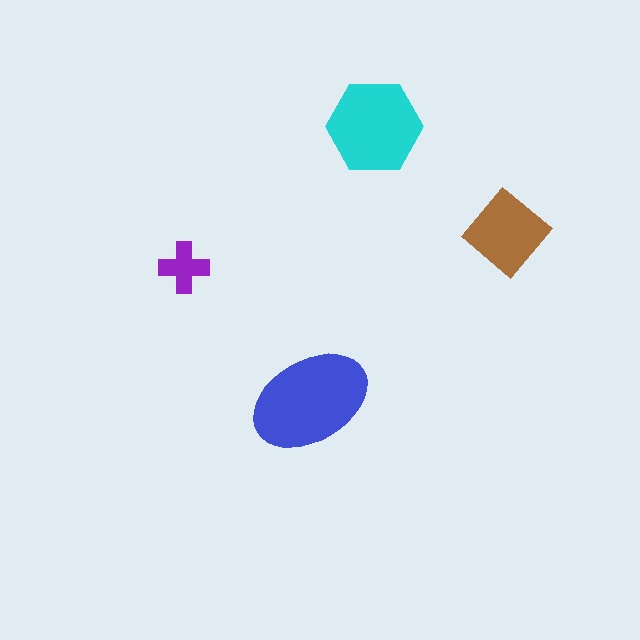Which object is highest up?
The cyan hexagon is topmost.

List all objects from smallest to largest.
The purple cross, the brown diamond, the cyan hexagon, the blue ellipse.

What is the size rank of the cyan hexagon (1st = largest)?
2nd.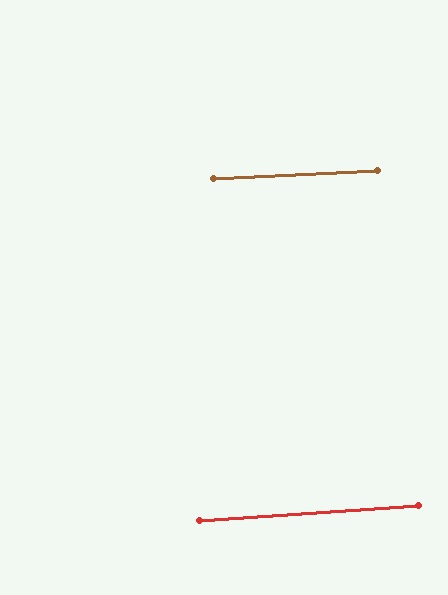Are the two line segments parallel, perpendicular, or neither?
Parallel — their directions differ by only 1.2°.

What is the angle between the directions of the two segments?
Approximately 1 degree.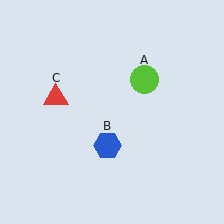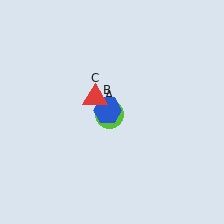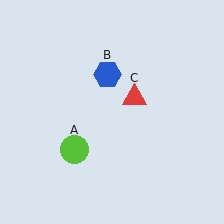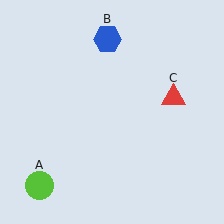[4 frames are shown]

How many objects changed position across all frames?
3 objects changed position: lime circle (object A), blue hexagon (object B), red triangle (object C).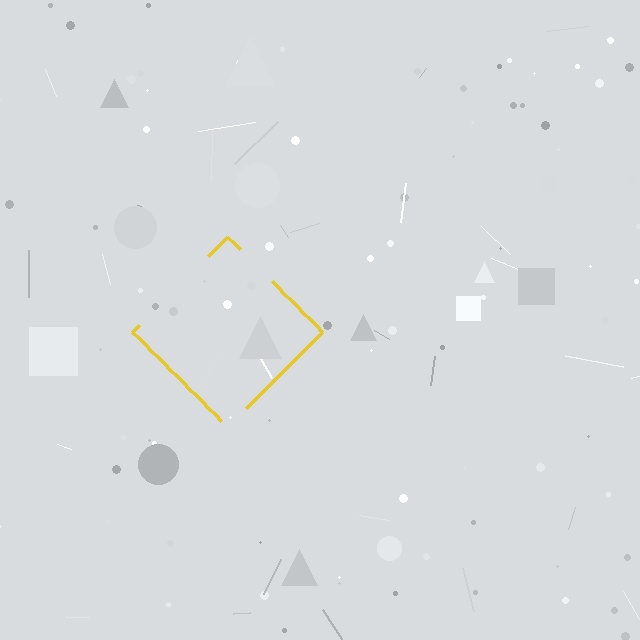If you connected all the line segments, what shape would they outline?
They would outline a diamond.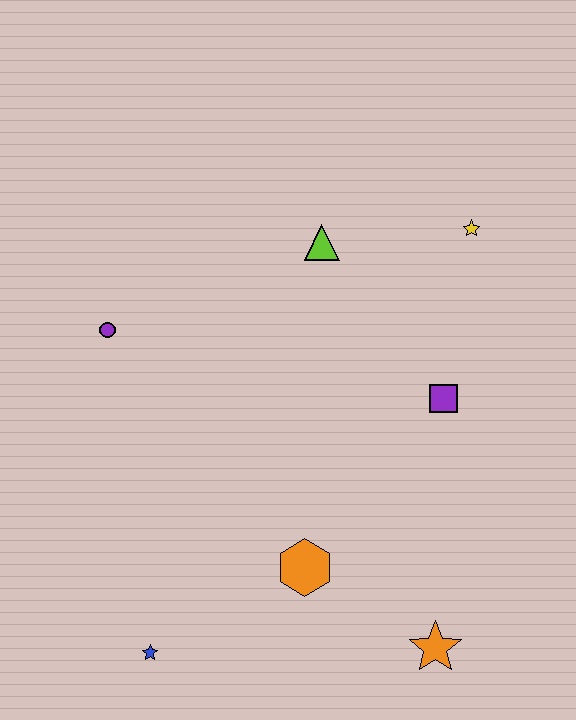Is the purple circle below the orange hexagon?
No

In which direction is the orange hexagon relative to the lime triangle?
The orange hexagon is below the lime triangle.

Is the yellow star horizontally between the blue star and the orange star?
No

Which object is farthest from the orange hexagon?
The yellow star is farthest from the orange hexagon.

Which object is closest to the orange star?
The orange hexagon is closest to the orange star.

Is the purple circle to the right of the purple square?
No